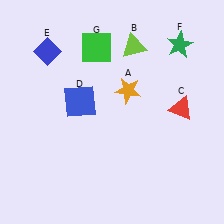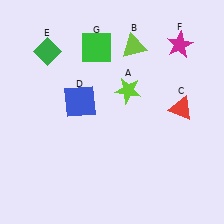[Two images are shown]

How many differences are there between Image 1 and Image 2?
There are 3 differences between the two images.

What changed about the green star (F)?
In Image 1, F is green. In Image 2, it changed to magenta.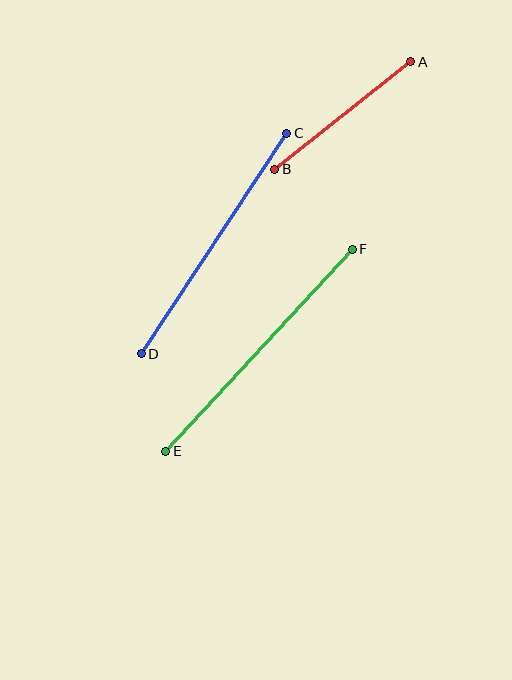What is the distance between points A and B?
The distance is approximately 173 pixels.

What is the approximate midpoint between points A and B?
The midpoint is at approximately (343, 115) pixels.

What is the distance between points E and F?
The distance is approximately 275 pixels.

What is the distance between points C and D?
The distance is approximately 264 pixels.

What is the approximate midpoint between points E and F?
The midpoint is at approximately (259, 350) pixels.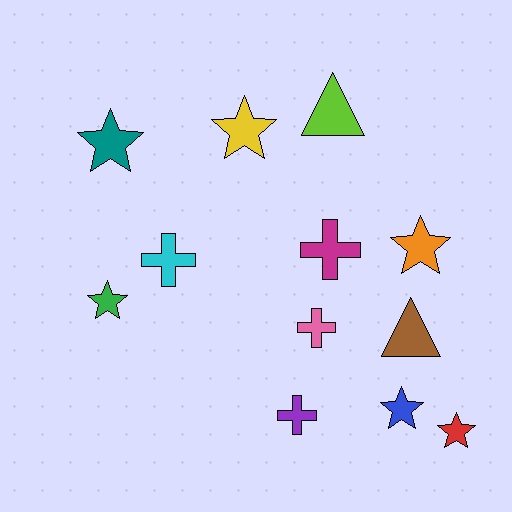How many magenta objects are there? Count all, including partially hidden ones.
There is 1 magenta object.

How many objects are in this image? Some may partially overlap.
There are 12 objects.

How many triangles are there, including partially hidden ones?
There are 2 triangles.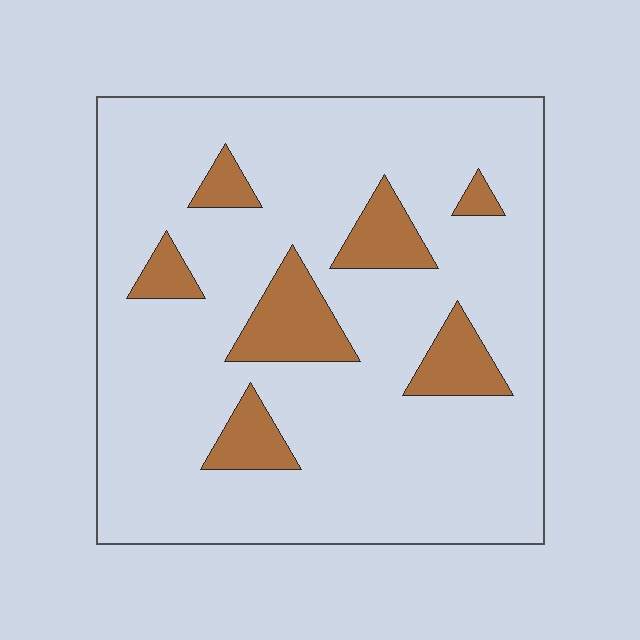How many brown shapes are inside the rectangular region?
7.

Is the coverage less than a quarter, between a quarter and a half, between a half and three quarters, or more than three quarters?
Less than a quarter.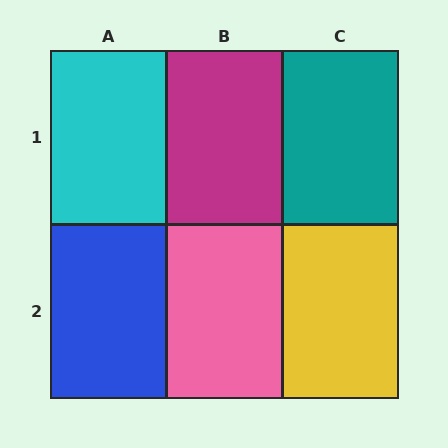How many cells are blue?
1 cell is blue.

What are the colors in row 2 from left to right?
Blue, pink, yellow.